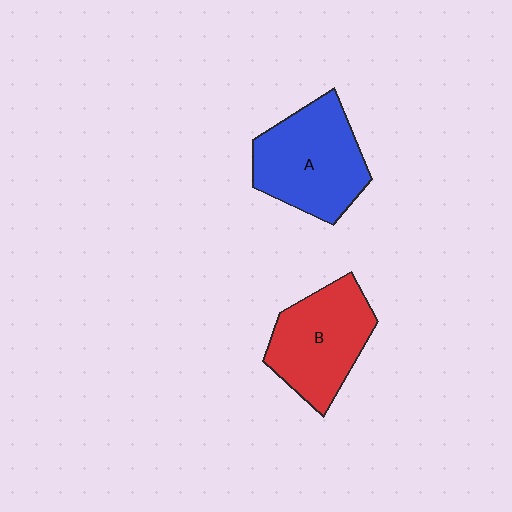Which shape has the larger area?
Shape A (blue).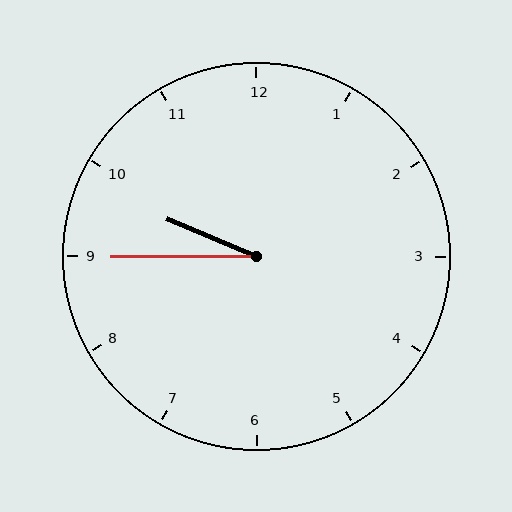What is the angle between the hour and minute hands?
Approximately 22 degrees.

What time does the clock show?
9:45.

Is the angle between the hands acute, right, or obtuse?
It is acute.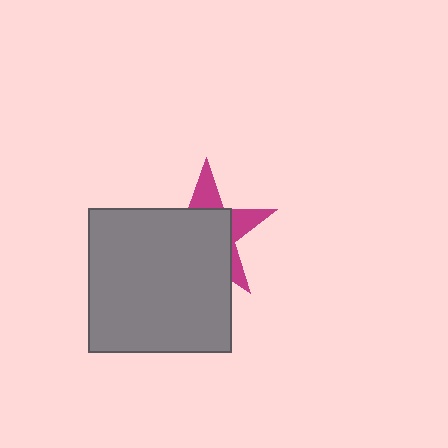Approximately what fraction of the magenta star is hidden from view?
Roughly 67% of the magenta star is hidden behind the gray square.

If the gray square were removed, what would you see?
You would see the complete magenta star.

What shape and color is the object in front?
The object in front is a gray square.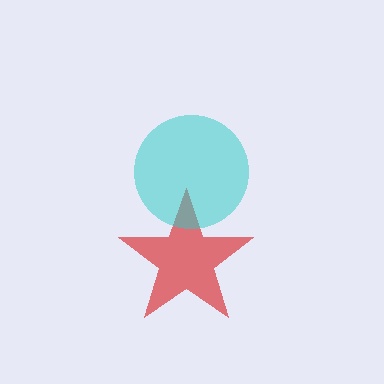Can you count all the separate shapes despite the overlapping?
Yes, there are 2 separate shapes.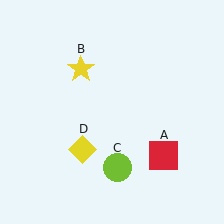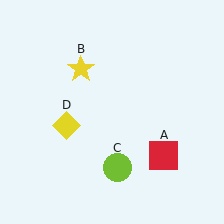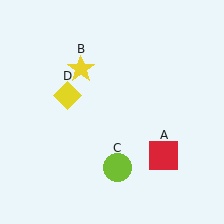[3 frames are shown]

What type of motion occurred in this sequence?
The yellow diamond (object D) rotated clockwise around the center of the scene.